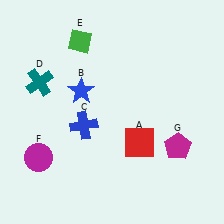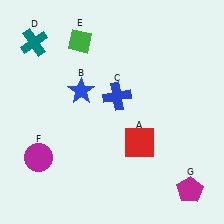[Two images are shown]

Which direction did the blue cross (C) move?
The blue cross (C) moved right.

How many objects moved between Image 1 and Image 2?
3 objects moved between the two images.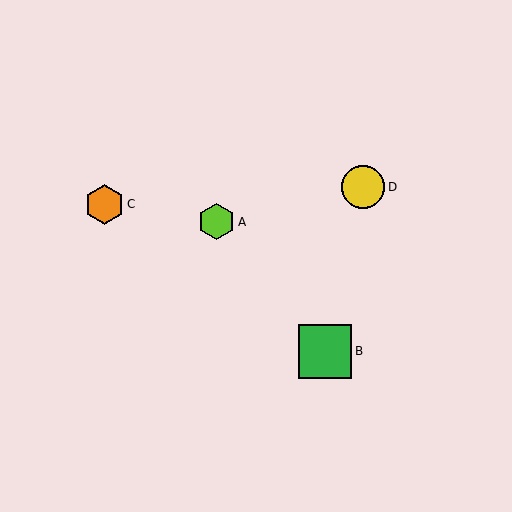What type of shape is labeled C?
Shape C is an orange hexagon.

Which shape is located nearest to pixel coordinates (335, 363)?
The green square (labeled B) at (325, 351) is nearest to that location.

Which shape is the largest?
The green square (labeled B) is the largest.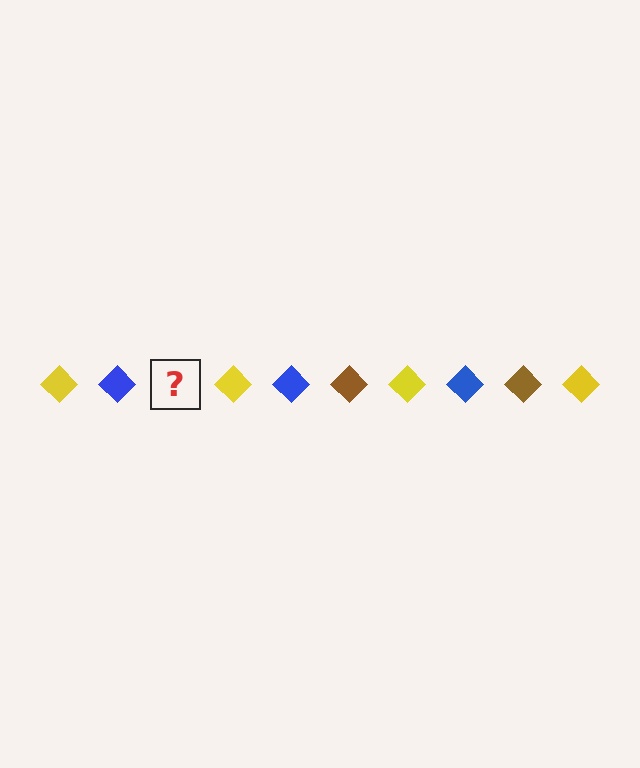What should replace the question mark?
The question mark should be replaced with a brown diamond.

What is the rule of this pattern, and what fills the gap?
The rule is that the pattern cycles through yellow, blue, brown diamonds. The gap should be filled with a brown diamond.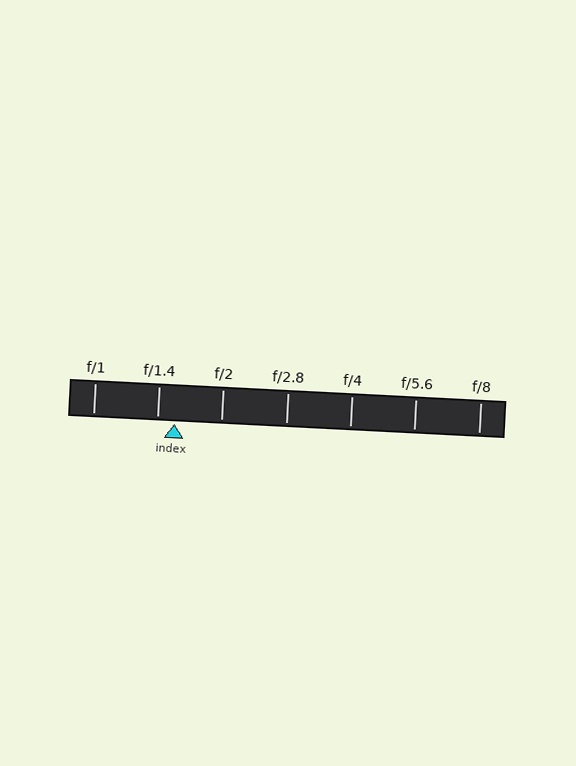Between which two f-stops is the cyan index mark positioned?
The index mark is between f/1.4 and f/2.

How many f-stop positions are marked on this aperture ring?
There are 7 f-stop positions marked.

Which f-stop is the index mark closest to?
The index mark is closest to f/1.4.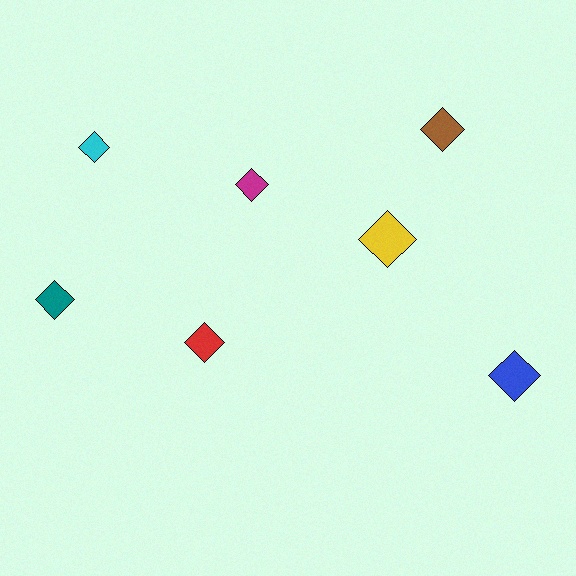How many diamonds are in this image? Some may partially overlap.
There are 7 diamonds.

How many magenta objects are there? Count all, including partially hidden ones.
There is 1 magenta object.